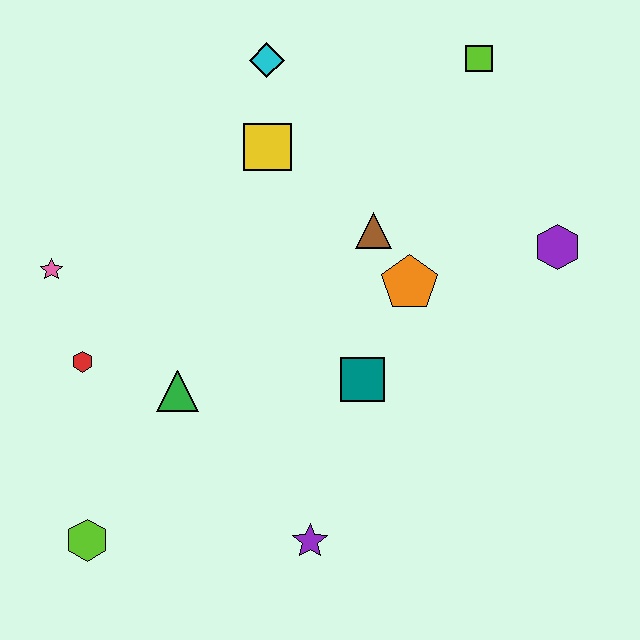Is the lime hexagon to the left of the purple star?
Yes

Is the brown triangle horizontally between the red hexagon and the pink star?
No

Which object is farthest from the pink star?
The purple hexagon is farthest from the pink star.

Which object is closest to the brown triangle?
The orange pentagon is closest to the brown triangle.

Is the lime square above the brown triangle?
Yes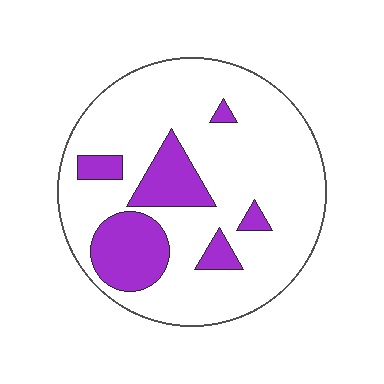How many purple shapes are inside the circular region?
6.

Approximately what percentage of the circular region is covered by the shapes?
Approximately 20%.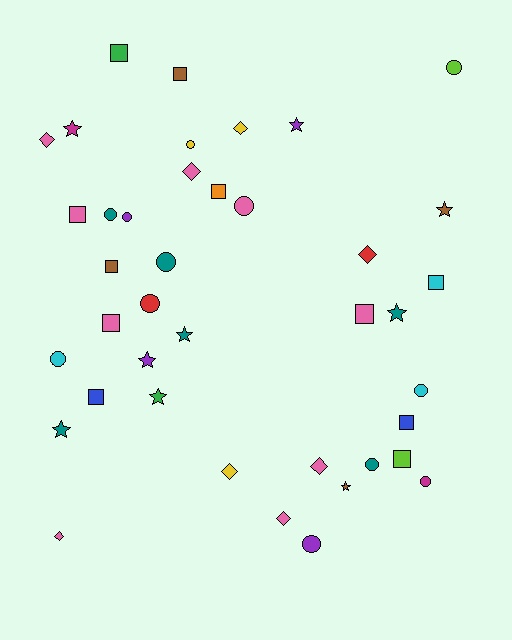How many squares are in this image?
There are 11 squares.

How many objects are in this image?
There are 40 objects.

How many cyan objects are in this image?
There are 3 cyan objects.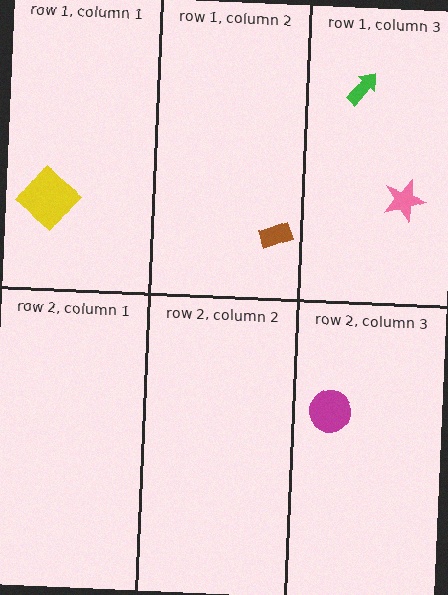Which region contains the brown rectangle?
The row 1, column 2 region.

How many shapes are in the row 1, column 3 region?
2.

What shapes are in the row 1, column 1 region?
The yellow diamond.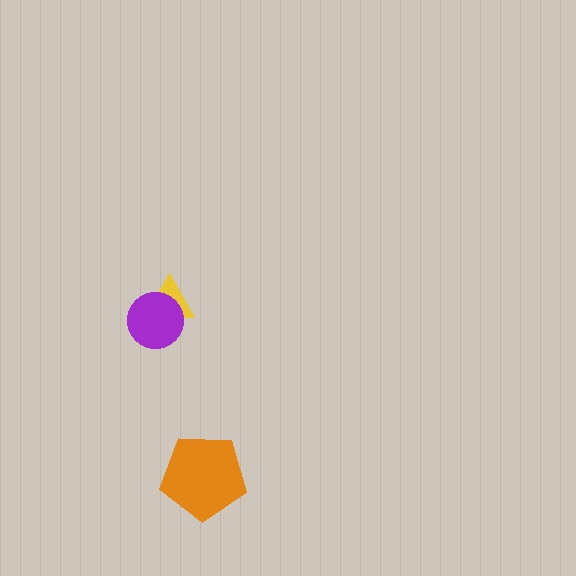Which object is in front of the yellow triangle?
The purple circle is in front of the yellow triangle.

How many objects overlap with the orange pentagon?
0 objects overlap with the orange pentagon.